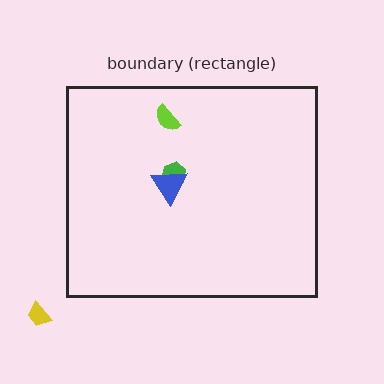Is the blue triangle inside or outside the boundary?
Inside.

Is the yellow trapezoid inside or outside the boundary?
Outside.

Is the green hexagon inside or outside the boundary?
Inside.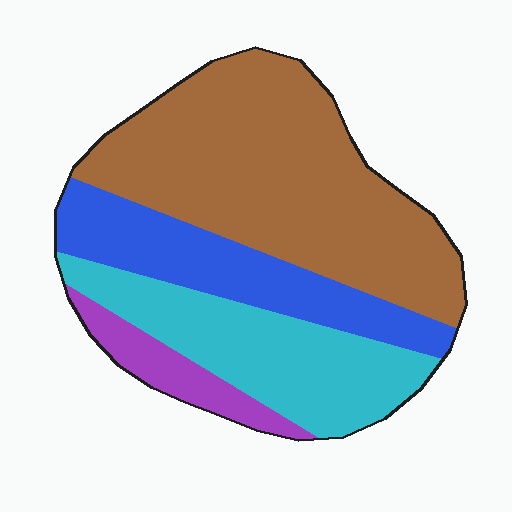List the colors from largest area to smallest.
From largest to smallest: brown, cyan, blue, purple.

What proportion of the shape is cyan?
Cyan covers about 25% of the shape.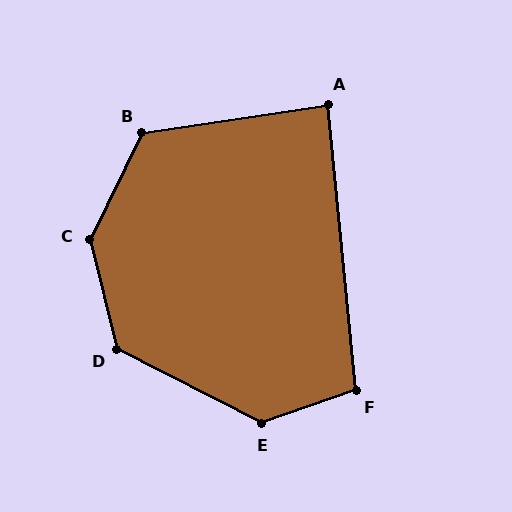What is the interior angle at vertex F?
Approximately 104 degrees (obtuse).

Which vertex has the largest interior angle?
C, at approximately 139 degrees.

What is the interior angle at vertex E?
Approximately 133 degrees (obtuse).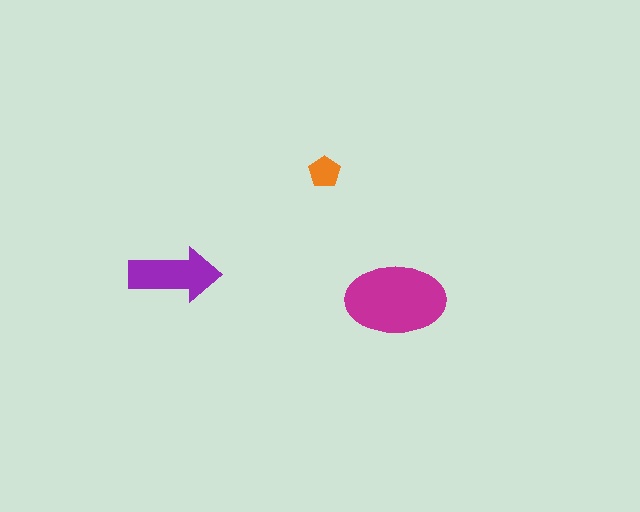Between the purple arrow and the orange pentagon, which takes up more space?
The purple arrow.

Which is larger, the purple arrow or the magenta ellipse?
The magenta ellipse.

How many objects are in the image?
There are 3 objects in the image.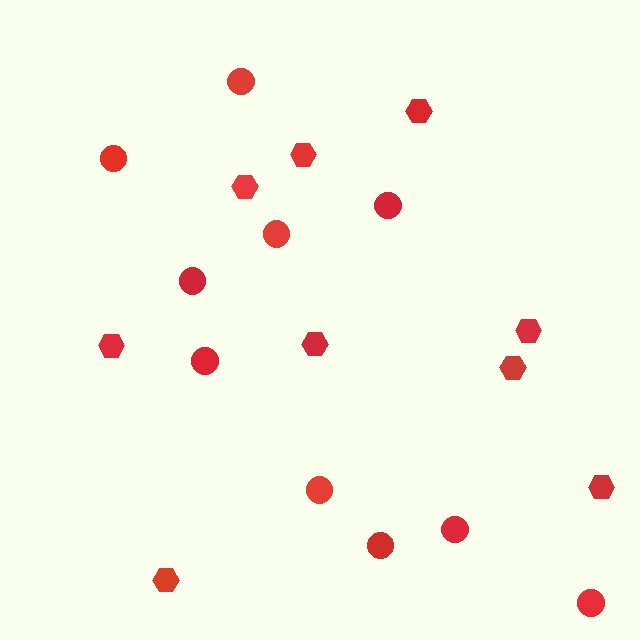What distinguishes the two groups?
There are 2 groups: one group of hexagons (9) and one group of circles (10).